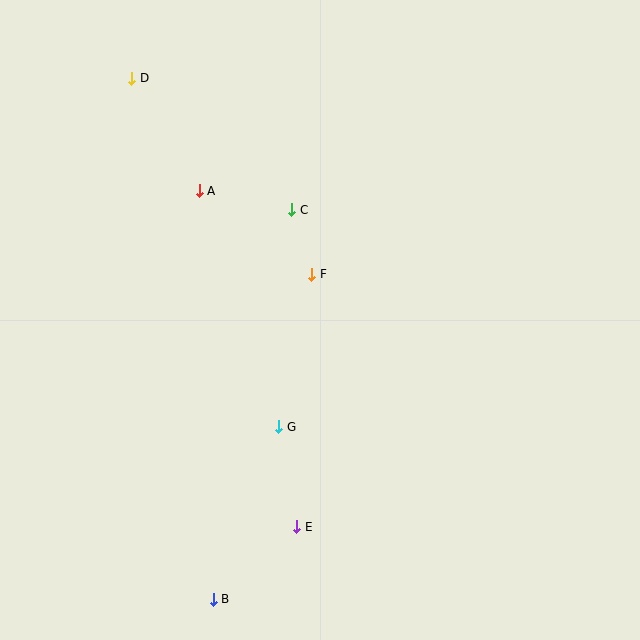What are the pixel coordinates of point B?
Point B is at (213, 599).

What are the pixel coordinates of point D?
Point D is at (132, 78).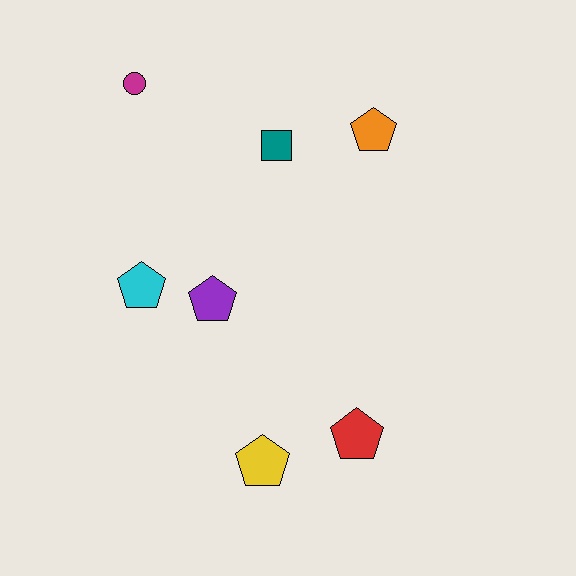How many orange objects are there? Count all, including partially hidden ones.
There is 1 orange object.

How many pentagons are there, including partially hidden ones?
There are 5 pentagons.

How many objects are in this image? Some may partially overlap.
There are 7 objects.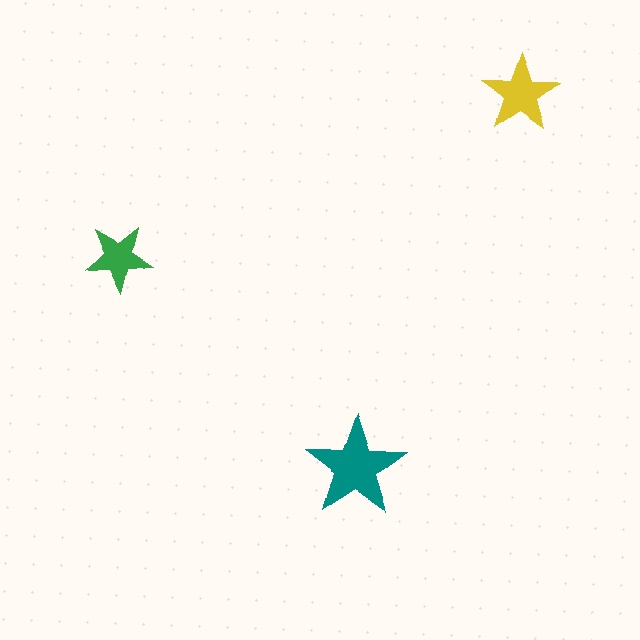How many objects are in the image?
There are 3 objects in the image.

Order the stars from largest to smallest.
the teal one, the yellow one, the green one.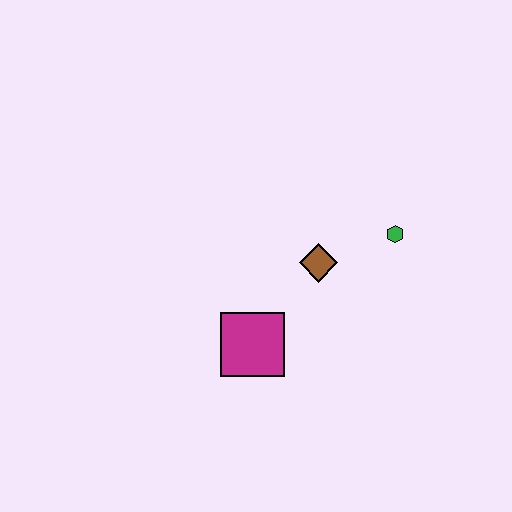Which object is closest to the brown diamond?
The green hexagon is closest to the brown diamond.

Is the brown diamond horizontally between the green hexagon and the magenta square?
Yes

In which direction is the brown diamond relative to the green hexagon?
The brown diamond is to the left of the green hexagon.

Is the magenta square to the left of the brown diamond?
Yes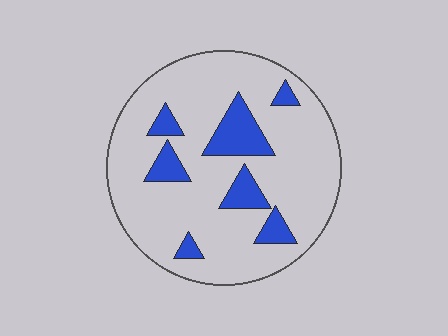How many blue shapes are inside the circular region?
7.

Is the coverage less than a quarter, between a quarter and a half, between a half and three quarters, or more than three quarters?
Less than a quarter.